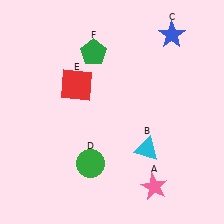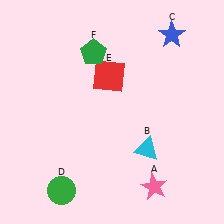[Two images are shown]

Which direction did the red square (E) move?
The red square (E) moved right.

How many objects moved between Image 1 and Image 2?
2 objects moved between the two images.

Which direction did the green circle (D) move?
The green circle (D) moved left.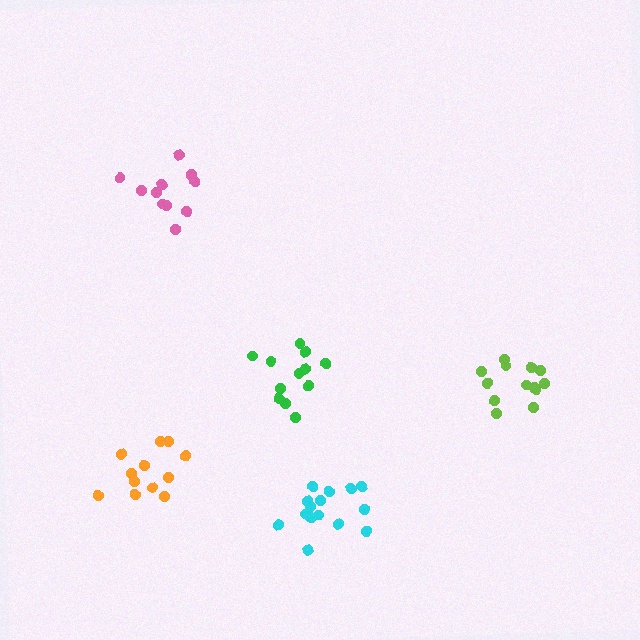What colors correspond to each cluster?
The clusters are colored: cyan, pink, lime, orange, green.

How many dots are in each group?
Group 1: 15 dots, Group 2: 12 dots, Group 3: 13 dots, Group 4: 12 dots, Group 5: 12 dots (64 total).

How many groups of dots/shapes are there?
There are 5 groups.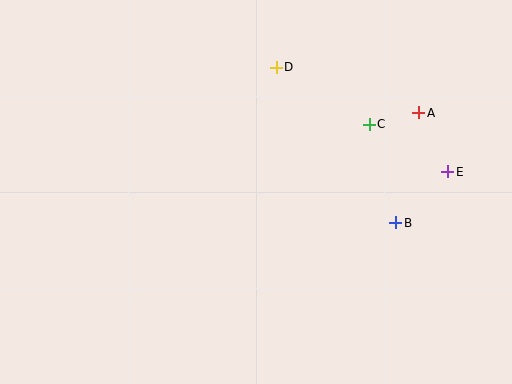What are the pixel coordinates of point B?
Point B is at (396, 223).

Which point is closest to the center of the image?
Point D at (276, 67) is closest to the center.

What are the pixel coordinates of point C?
Point C is at (369, 124).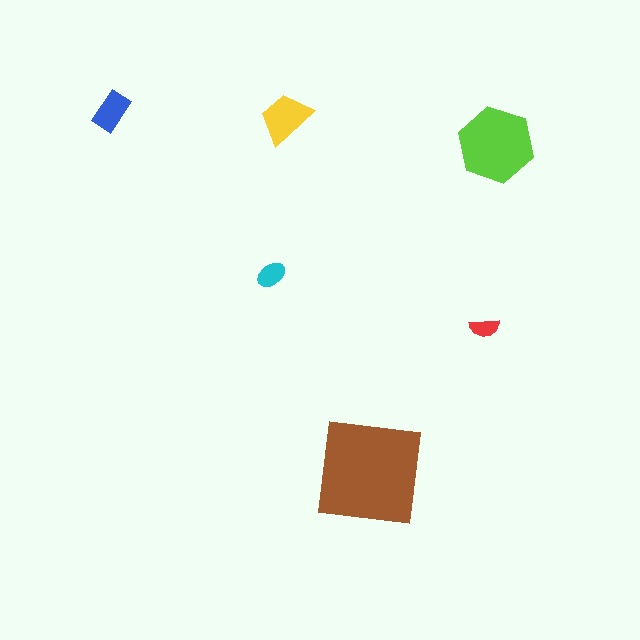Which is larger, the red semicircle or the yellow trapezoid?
The yellow trapezoid.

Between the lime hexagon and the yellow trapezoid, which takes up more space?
The lime hexagon.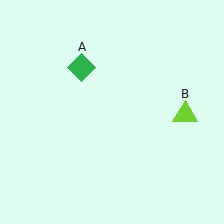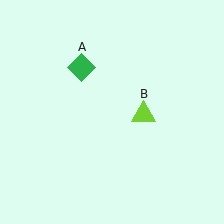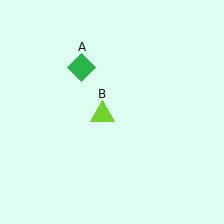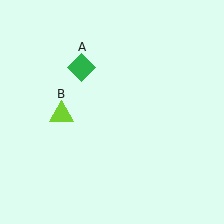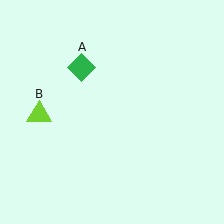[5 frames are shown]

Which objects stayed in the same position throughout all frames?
Green diamond (object A) remained stationary.